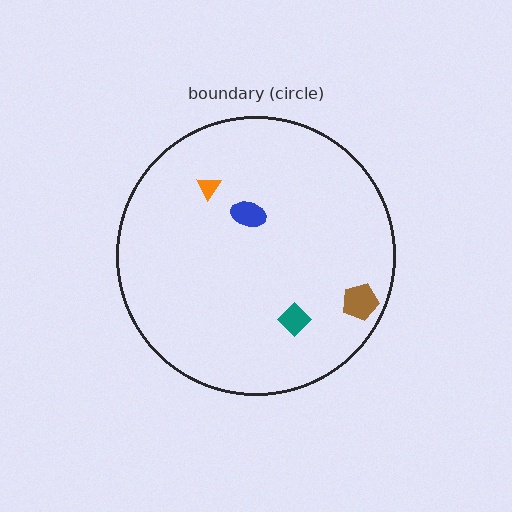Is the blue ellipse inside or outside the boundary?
Inside.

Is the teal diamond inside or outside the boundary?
Inside.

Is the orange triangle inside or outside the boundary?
Inside.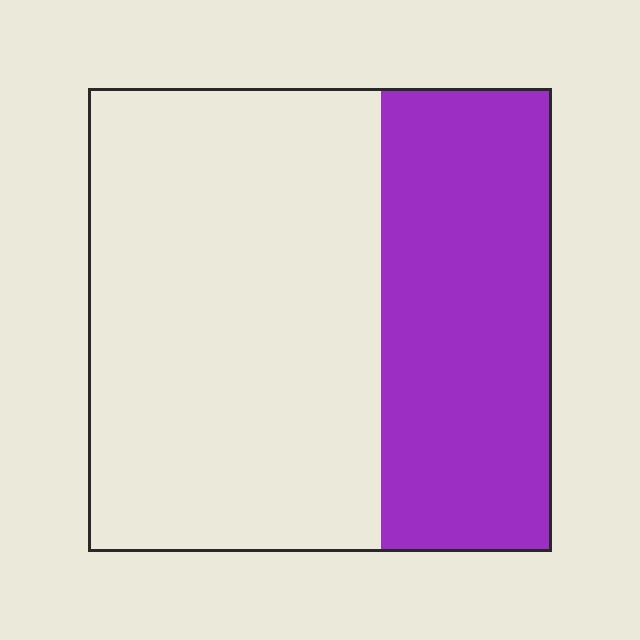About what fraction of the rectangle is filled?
About three eighths (3/8).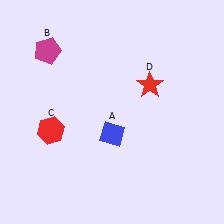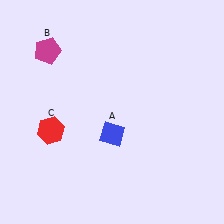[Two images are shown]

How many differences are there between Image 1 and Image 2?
There is 1 difference between the two images.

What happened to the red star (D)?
The red star (D) was removed in Image 2. It was in the top-right area of Image 1.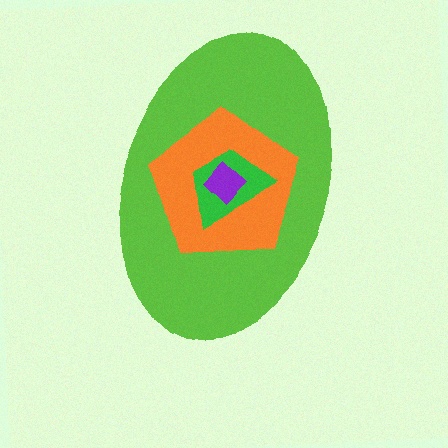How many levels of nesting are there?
4.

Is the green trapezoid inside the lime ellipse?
Yes.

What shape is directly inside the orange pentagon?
The green trapezoid.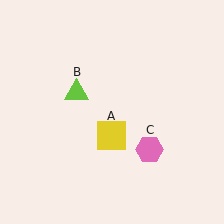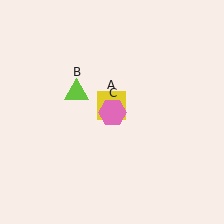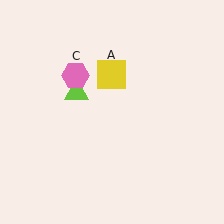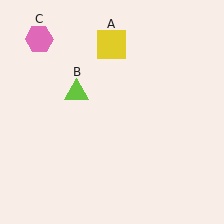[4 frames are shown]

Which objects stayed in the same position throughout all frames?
Lime triangle (object B) remained stationary.